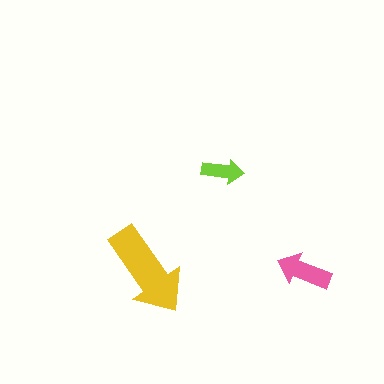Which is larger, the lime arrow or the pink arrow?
The pink one.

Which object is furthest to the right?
The pink arrow is rightmost.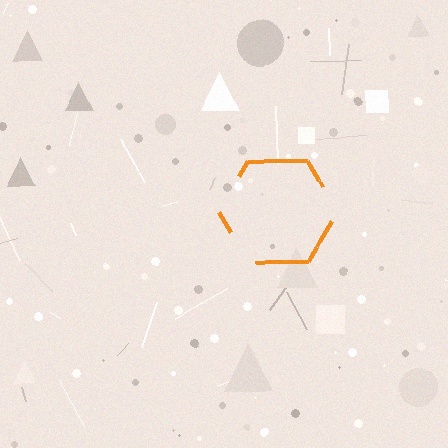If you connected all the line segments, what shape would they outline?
They would outline a hexagon.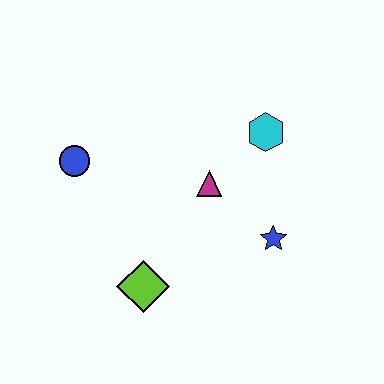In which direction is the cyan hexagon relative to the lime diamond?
The cyan hexagon is above the lime diamond.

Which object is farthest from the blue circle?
The blue star is farthest from the blue circle.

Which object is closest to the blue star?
The magenta triangle is closest to the blue star.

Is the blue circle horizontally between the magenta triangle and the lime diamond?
No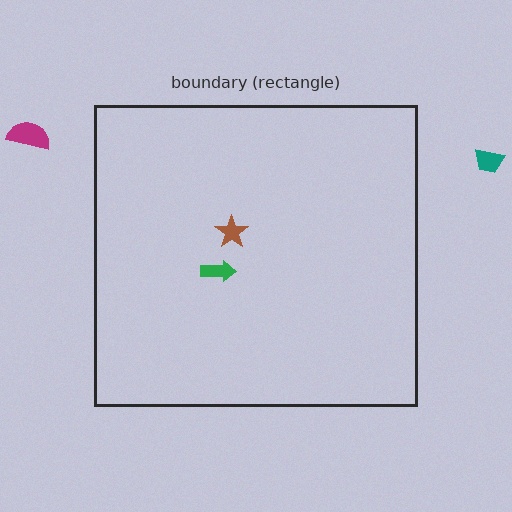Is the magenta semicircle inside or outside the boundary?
Outside.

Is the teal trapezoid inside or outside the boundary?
Outside.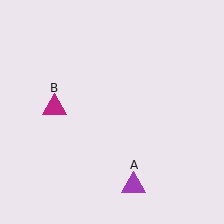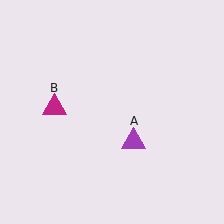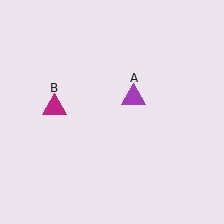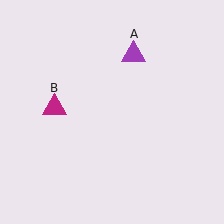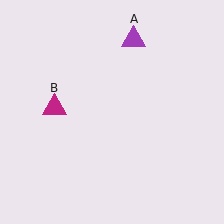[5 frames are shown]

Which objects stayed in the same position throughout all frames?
Magenta triangle (object B) remained stationary.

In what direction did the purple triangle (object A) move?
The purple triangle (object A) moved up.